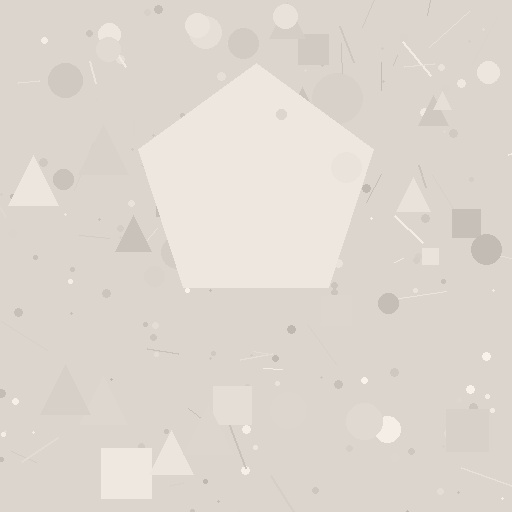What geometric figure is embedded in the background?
A pentagon is embedded in the background.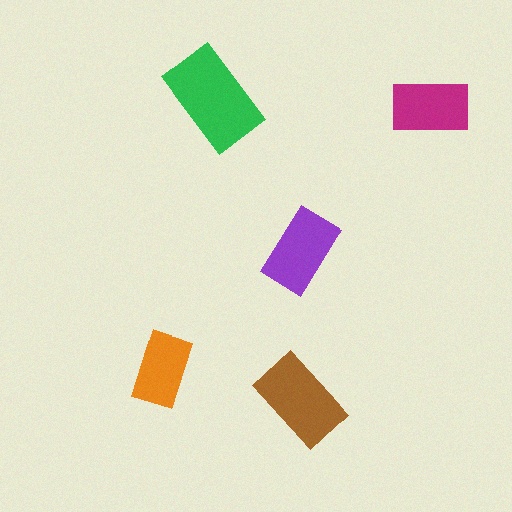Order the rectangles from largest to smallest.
the green one, the brown one, the purple one, the magenta one, the orange one.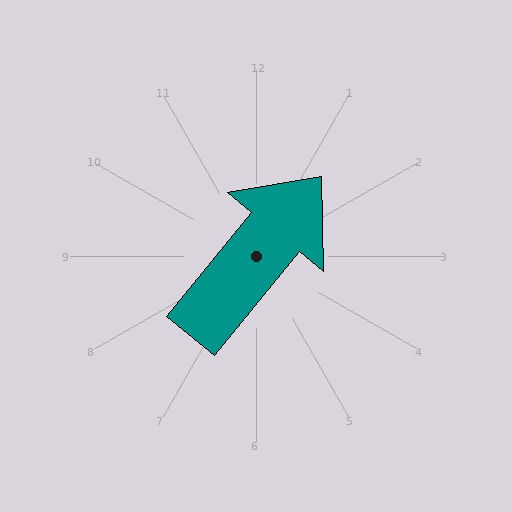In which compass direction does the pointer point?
Northeast.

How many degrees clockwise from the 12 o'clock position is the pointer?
Approximately 39 degrees.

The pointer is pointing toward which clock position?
Roughly 1 o'clock.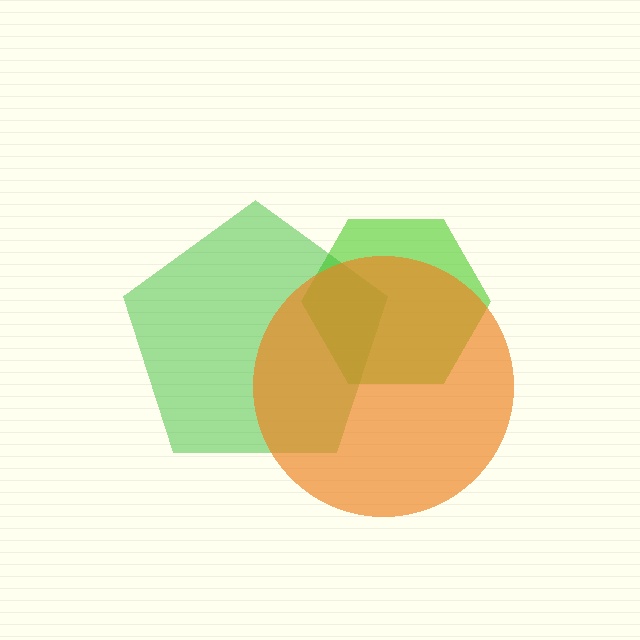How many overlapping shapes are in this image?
There are 3 overlapping shapes in the image.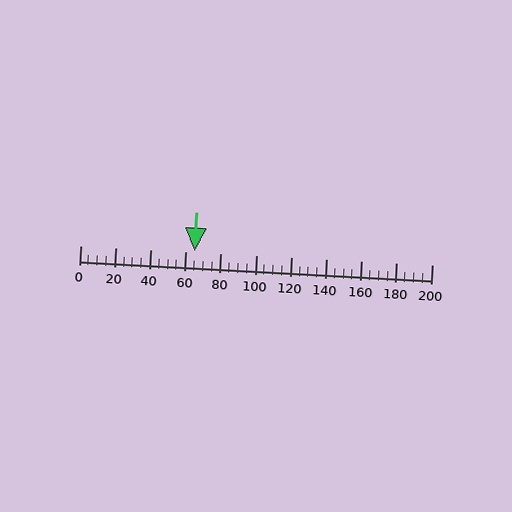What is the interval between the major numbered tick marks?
The major tick marks are spaced 20 units apart.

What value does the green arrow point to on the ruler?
The green arrow points to approximately 65.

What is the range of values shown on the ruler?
The ruler shows values from 0 to 200.